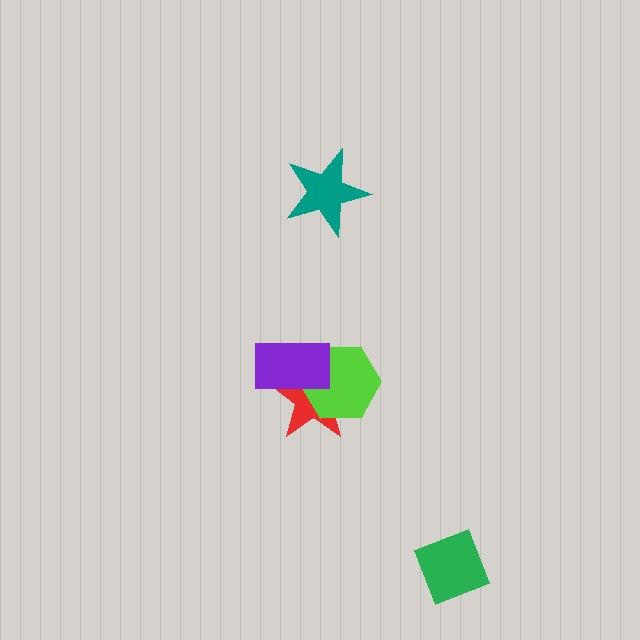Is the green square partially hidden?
No, no other shape covers it.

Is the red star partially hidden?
Yes, it is partially covered by another shape.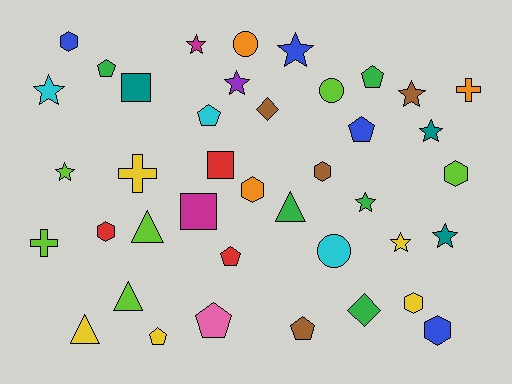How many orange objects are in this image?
There are 3 orange objects.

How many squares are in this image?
There are 3 squares.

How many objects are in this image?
There are 40 objects.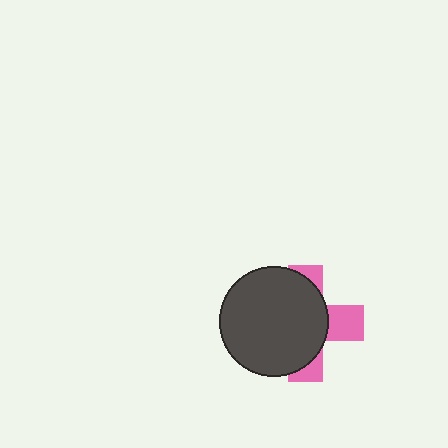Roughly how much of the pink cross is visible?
A small part of it is visible (roughly 33%).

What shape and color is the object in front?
The object in front is a dark gray circle.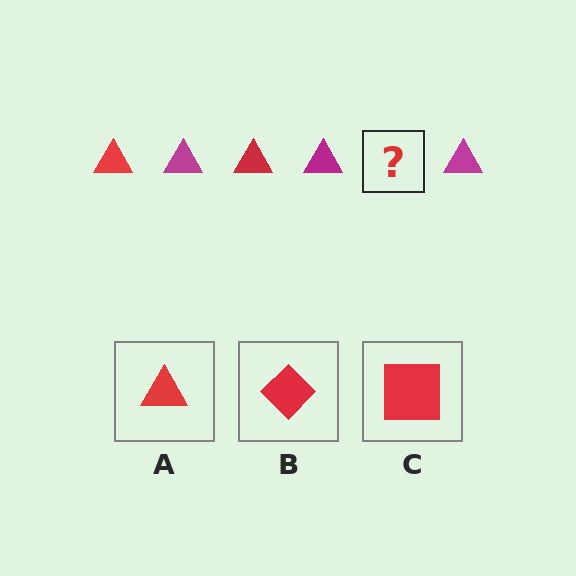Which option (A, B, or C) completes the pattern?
A.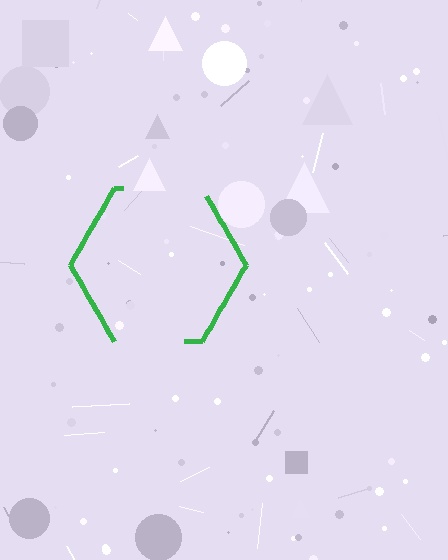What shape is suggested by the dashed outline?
The dashed outline suggests a hexagon.